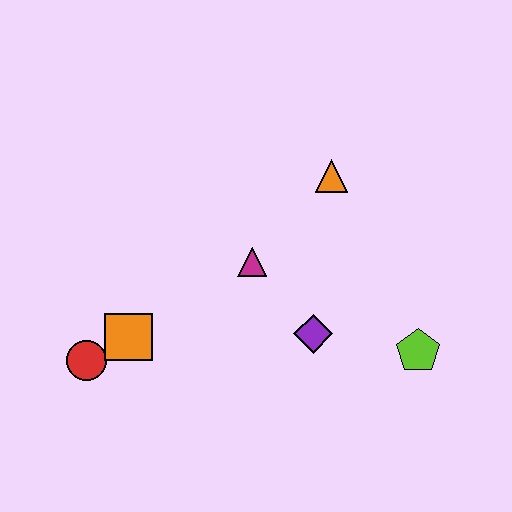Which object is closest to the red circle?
The orange square is closest to the red circle.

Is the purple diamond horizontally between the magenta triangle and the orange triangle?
Yes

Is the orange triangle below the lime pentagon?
No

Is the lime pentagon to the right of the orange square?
Yes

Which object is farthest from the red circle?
The lime pentagon is farthest from the red circle.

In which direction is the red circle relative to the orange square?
The red circle is to the left of the orange square.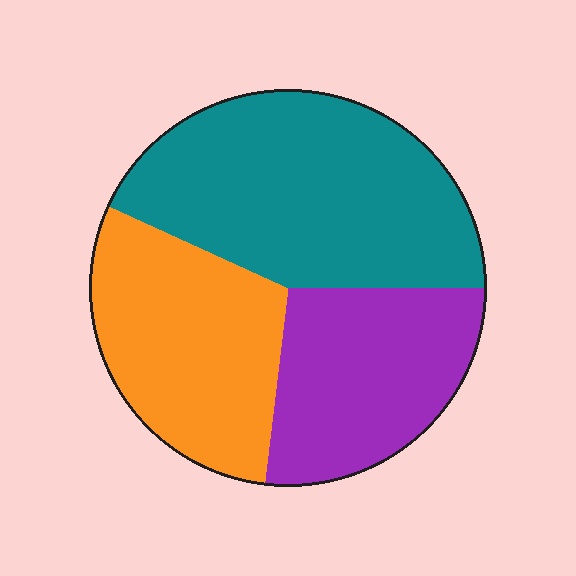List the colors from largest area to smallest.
From largest to smallest: teal, orange, purple.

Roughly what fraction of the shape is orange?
Orange covers around 30% of the shape.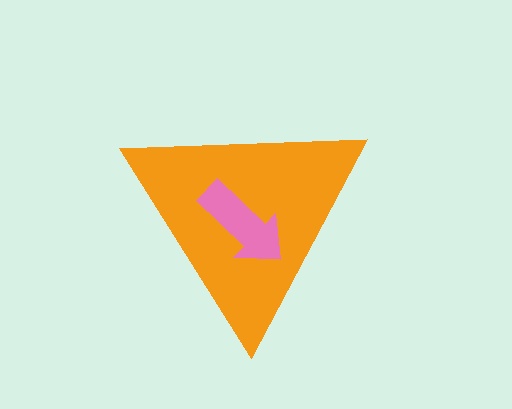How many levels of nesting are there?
2.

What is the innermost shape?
The pink arrow.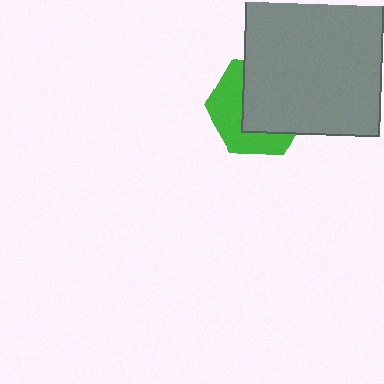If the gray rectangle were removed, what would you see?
You would see the complete green hexagon.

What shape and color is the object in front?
The object in front is a gray rectangle.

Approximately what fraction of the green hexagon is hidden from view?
Roughly 57% of the green hexagon is hidden behind the gray rectangle.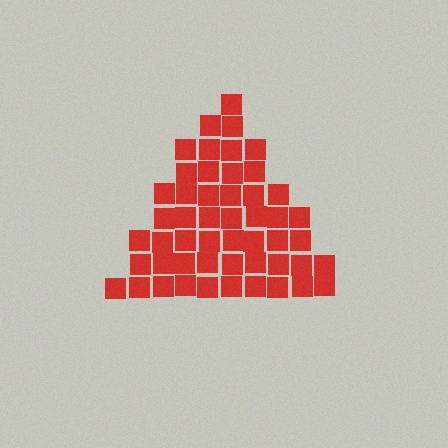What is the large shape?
The large shape is a triangle.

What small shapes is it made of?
It is made of small squares.